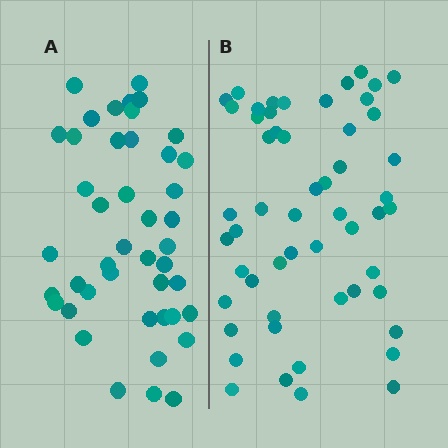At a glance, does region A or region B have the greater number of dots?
Region B (the right region) has more dots.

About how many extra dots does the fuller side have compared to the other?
Region B has roughly 10 or so more dots than region A.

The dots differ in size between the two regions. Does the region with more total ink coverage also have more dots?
No. Region A has more total ink coverage because its dots are larger, but region B actually contains more individual dots. Total area can be misleading — the number of items is what matters here.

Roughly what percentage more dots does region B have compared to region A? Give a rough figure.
About 25% more.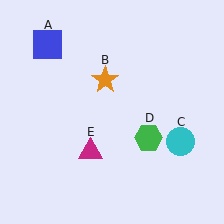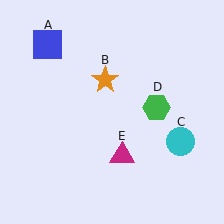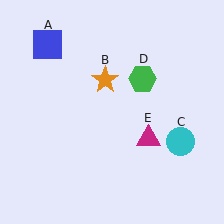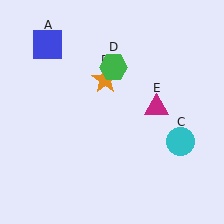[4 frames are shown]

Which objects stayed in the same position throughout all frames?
Blue square (object A) and orange star (object B) and cyan circle (object C) remained stationary.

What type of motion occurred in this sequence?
The green hexagon (object D), magenta triangle (object E) rotated counterclockwise around the center of the scene.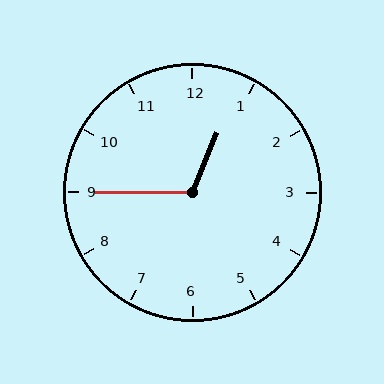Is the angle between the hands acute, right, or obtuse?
It is obtuse.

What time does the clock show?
12:45.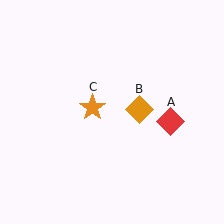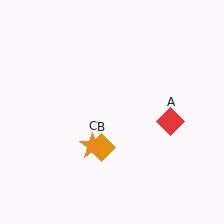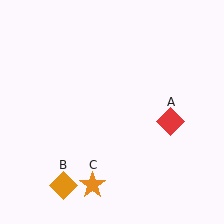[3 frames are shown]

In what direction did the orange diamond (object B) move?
The orange diamond (object B) moved down and to the left.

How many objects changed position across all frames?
2 objects changed position: orange diamond (object B), orange star (object C).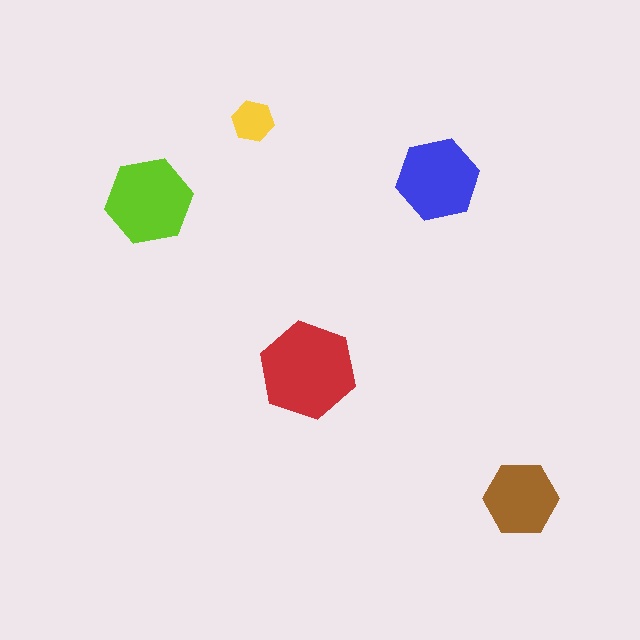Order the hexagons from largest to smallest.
the red one, the lime one, the blue one, the brown one, the yellow one.